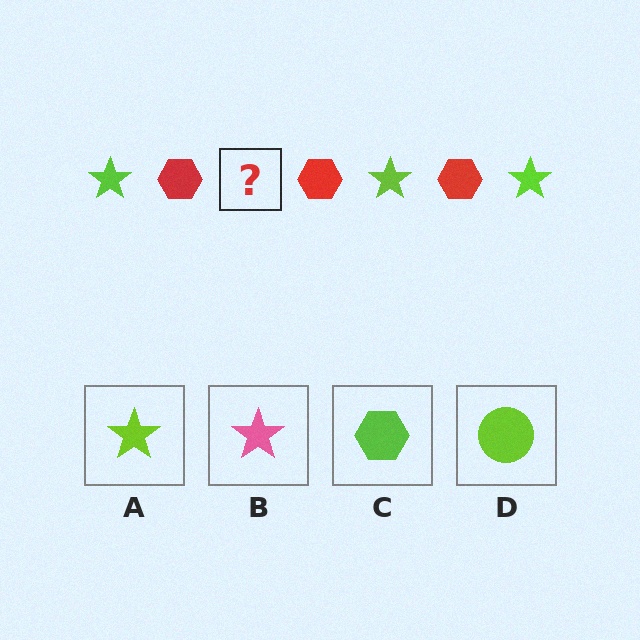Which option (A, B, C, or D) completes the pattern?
A.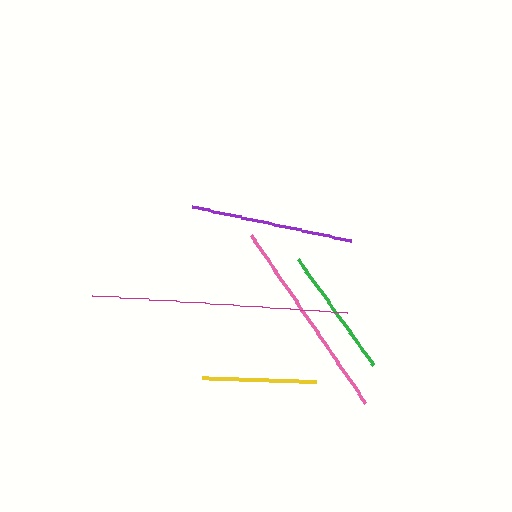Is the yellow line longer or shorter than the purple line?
The purple line is longer than the yellow line.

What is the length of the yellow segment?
The yellow segment is approximately 114 pixels long.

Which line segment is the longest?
The magenta line is the longest at approximately 256 pixels.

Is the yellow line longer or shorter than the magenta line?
The magenta line is longer than the yellow line.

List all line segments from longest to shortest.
From longest to shortest: magenta, pink, purple, green, yellow.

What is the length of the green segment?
The green segment is approximately 130 pixels long.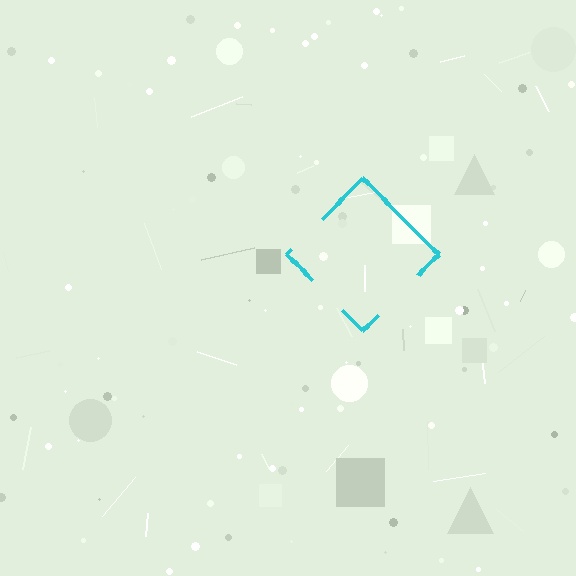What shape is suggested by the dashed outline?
The dashed outline suggests a diamond.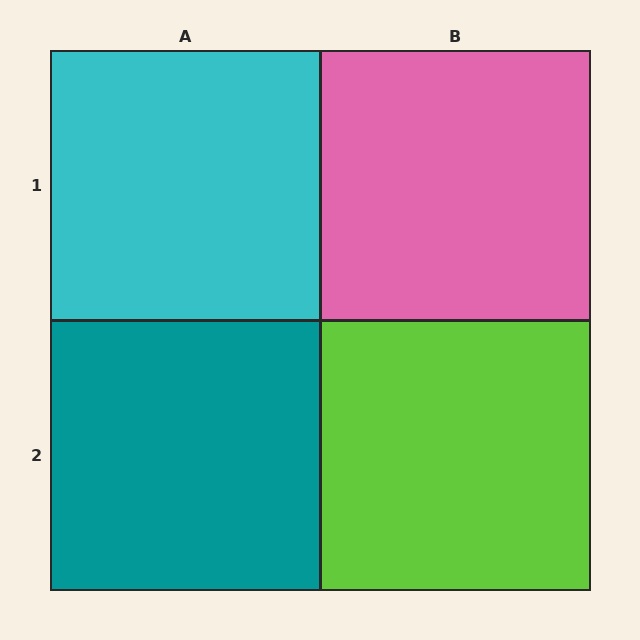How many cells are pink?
1 cell is pink.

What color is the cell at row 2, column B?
Lime.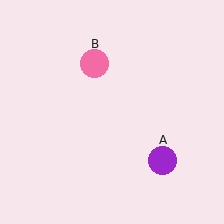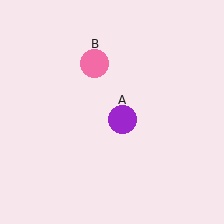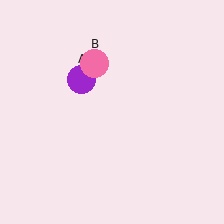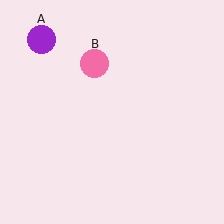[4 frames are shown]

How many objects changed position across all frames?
1 object changed position: purple circle (object A).